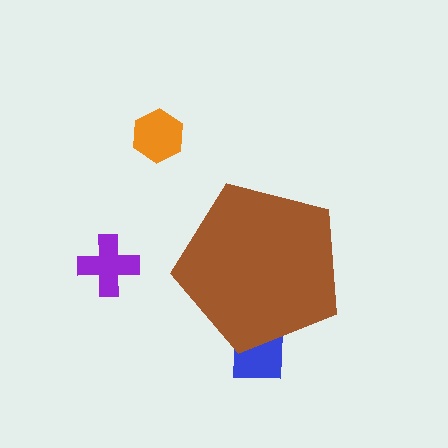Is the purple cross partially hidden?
No, the purple cross is fully visible.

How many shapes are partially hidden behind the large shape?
1 shape is partially hidden.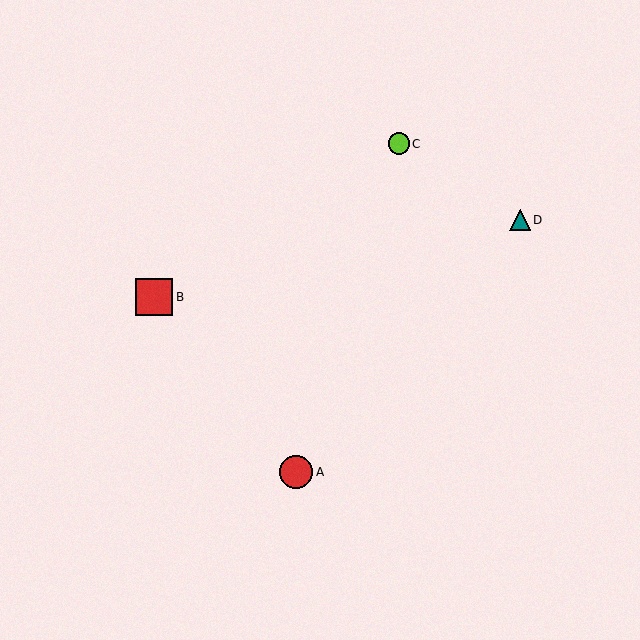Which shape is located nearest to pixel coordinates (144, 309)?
The red square (labeled B) at (154, 297) is nearest to that location.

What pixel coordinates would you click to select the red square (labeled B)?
Click at (154, 297) to select the red square B.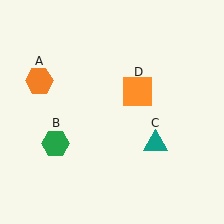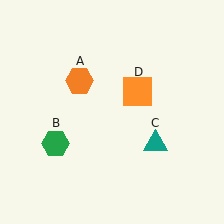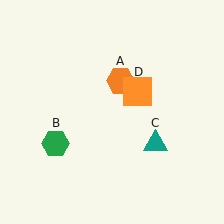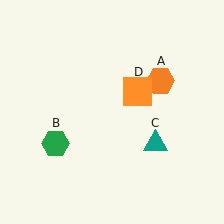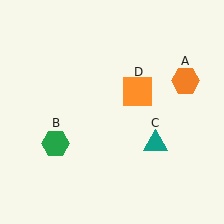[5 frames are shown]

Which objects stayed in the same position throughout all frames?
Green hexagon (object B) and teal triangle (object C) and orange square (object D) remained stationary.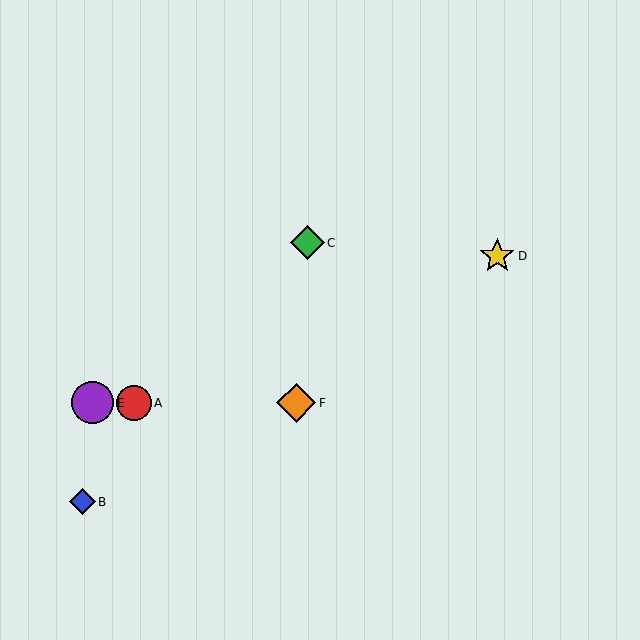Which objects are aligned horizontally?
Objects A, E, F are aligned horizontally.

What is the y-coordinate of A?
Object A is at y≈403.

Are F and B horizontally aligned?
No, F is at y≈403 and B is at y≈502.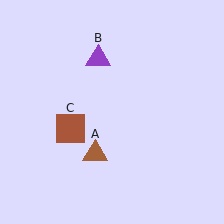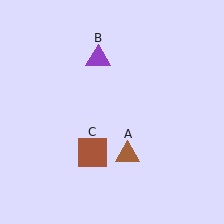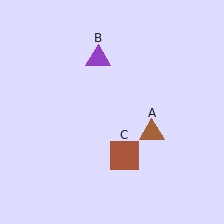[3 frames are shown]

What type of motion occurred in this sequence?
The brown triangle (object A), brown square (object C) rotated counterclockwise around the center of the scene.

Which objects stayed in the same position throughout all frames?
Purple triangle (object B) remained stationary.